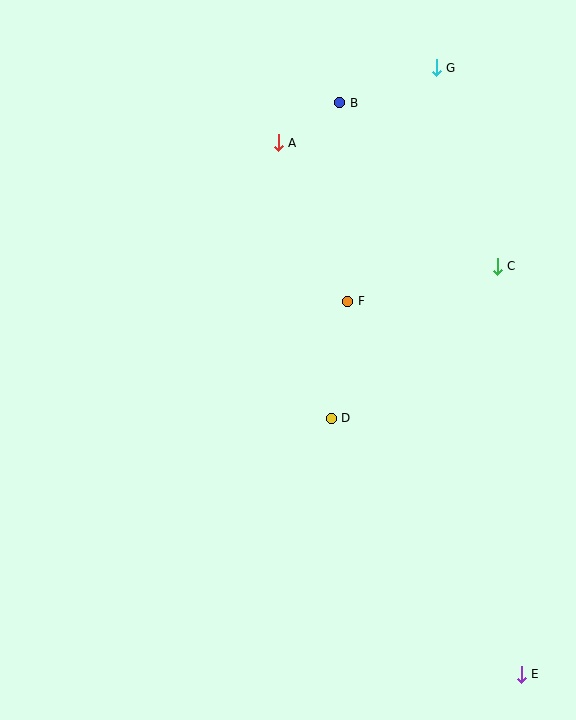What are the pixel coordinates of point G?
Point G is at (436, 68).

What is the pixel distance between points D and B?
The distance between D and B is 316 pixels.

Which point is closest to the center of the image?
Point D at (331, 418) is closest to the center.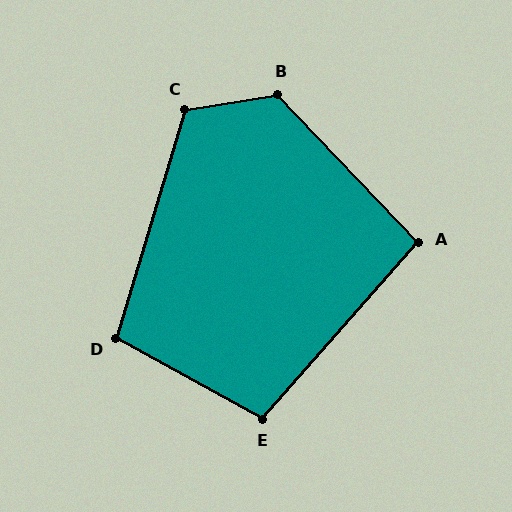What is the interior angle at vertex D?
Approximately 102 degrees (obtuse).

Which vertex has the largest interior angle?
B, at approximately 124 degrees.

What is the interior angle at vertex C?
Approximately 116 degrees (obtuse).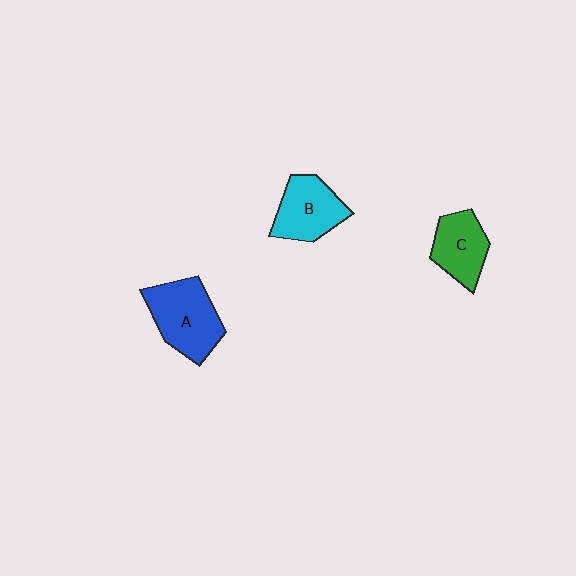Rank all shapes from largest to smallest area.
From largest to smallest: A (blue), B (cyan), C (green).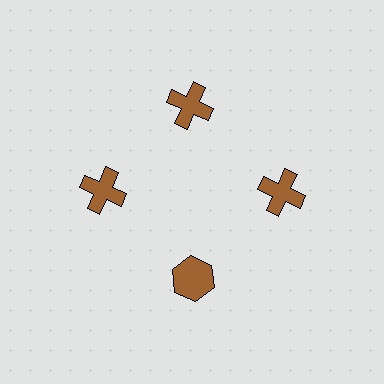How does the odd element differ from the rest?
It has a different shape: hexagon instead of cross.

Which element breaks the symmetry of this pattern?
The brown hexagon at roughly the 6 o'clock position breaks the symmetry. All other shapes are brown crosses.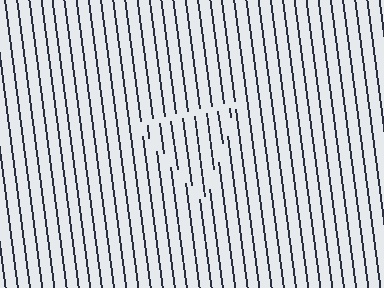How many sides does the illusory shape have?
3 sides — the line-ends trace a triangle.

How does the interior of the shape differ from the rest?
The interior of the shape contains the same grating, shifted by half a period — the contour is defined by the phase discontinuity where line-ends from the inner and outer gratings abut.